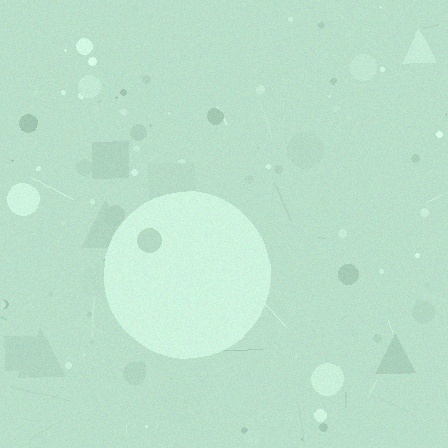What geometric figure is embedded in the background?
A circle is embedded in the background.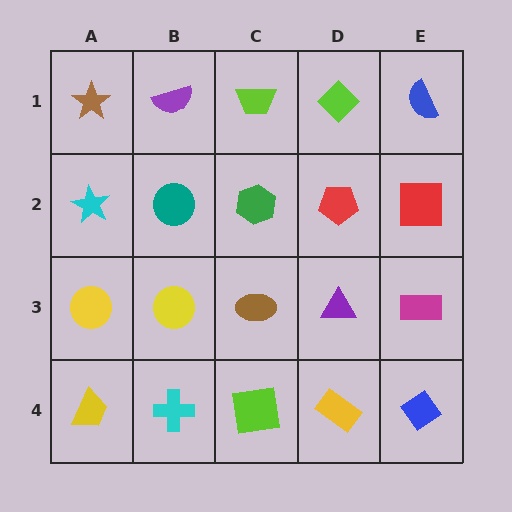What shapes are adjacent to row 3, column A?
A cyan star (row 2, column A), a yellow trapezoid (row 4, column A), a yellow circle (row 3, column B).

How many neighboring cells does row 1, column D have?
3.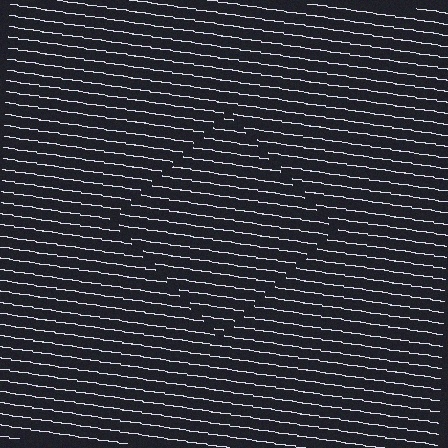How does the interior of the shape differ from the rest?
The interior of the shape contains the same grating, shifted by half a period — the contour is defined by the phase discontinuity where line-ends from the inner and outer gratings abut.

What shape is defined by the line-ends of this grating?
An illusory square. The interior of the shape contains the same grating, shifted by half a period — the contour is defined by the phase discontinuity where line-ends from the inner and outer gratings abut.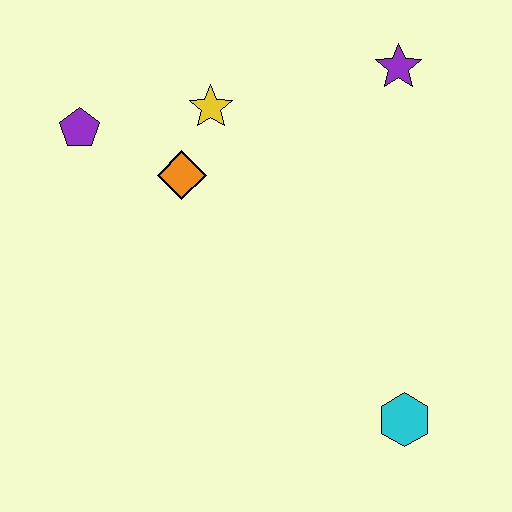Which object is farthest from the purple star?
The cyan hexagon is farthest from the purple star.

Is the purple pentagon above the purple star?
No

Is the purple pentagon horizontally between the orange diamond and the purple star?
No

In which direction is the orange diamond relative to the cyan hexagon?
The orange diamond is above the cyan hexagon.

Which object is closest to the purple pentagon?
The orange diamond is closest to the purple pentagon.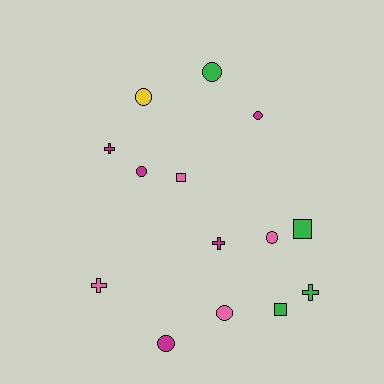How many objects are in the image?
There are 14 objects.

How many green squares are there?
There are 2 green squares.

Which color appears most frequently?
Magenta, with 5 objects.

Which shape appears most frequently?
Circle, with 7 objects.